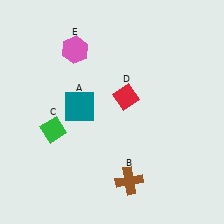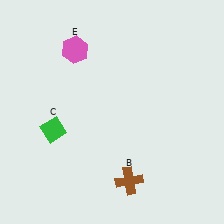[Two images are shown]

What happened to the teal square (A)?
The teal square (A) was removed in Image 2. It was in the top-left area of Image 1.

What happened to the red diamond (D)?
The red diamond (D) was removed in Image 2. It was in the top-right area of Image 1.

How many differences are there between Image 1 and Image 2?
There are 2 differences between the two images.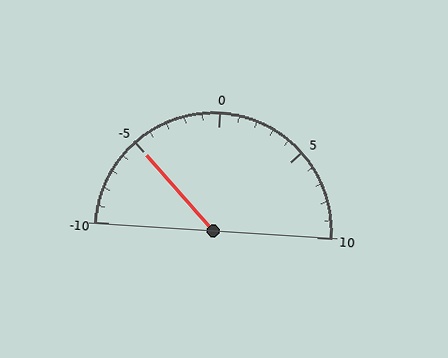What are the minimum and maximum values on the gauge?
The gauge ranges from -10 to 10.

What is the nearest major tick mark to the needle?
The nearest major tick mark is -5.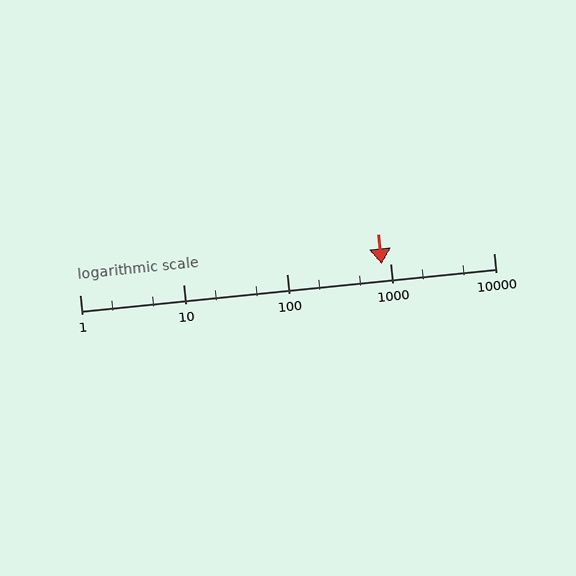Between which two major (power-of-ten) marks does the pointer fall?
The pointer is between 100 and 1000.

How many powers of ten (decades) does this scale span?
The scale spans 4 decades, from 1 to 10000.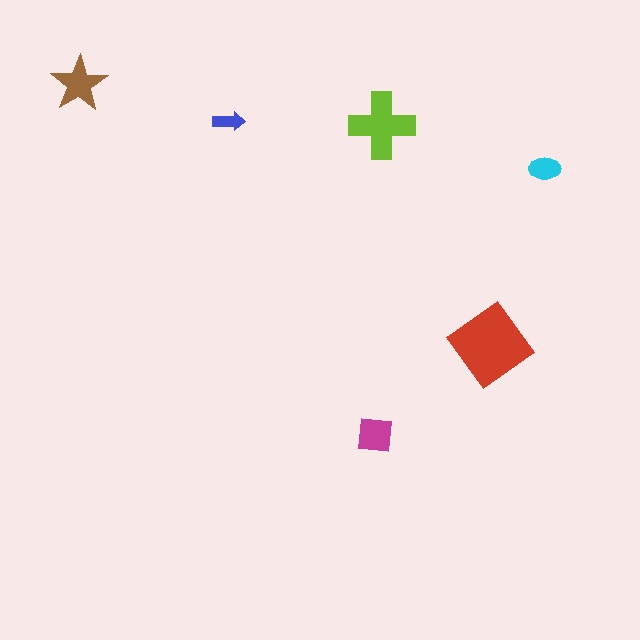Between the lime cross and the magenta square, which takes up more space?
The lime cross.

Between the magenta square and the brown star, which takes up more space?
The brown star.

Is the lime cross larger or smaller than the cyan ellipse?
Larger.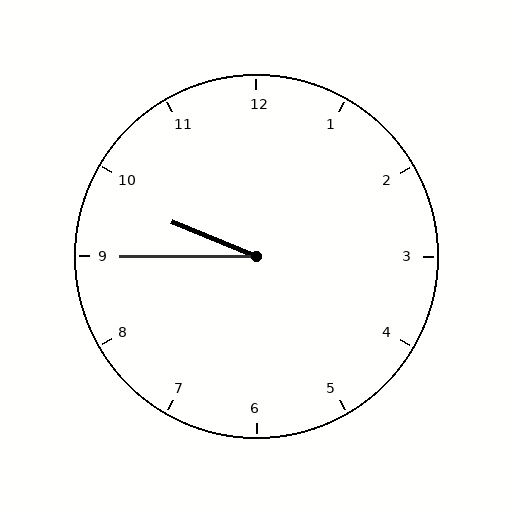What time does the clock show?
9:45.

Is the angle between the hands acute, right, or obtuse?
It is acute.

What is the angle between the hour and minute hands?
Approximately 22 degrees.